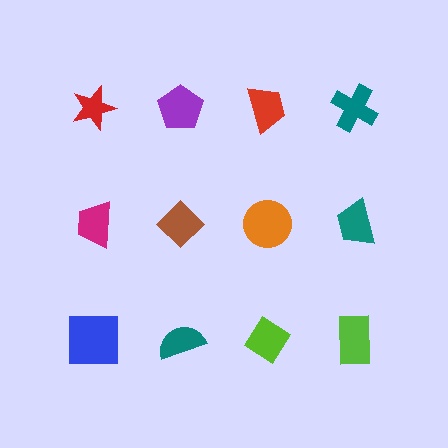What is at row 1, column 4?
A teal cross.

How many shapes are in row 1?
4 shapes.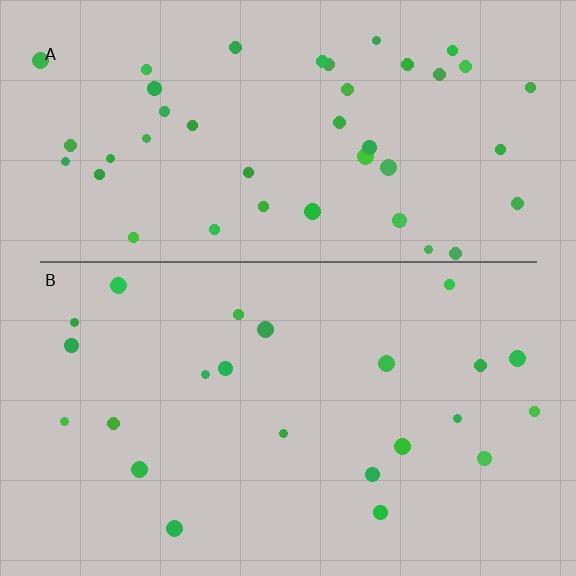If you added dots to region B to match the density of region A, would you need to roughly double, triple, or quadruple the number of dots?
Approximately double.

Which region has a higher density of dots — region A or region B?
A (the top).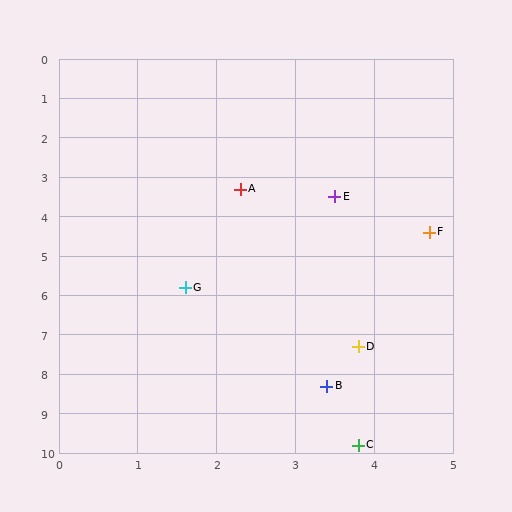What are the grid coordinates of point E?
Point E is at approximately (3.5, 3.5).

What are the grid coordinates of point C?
Point C is at approximately (3.8, 9.8).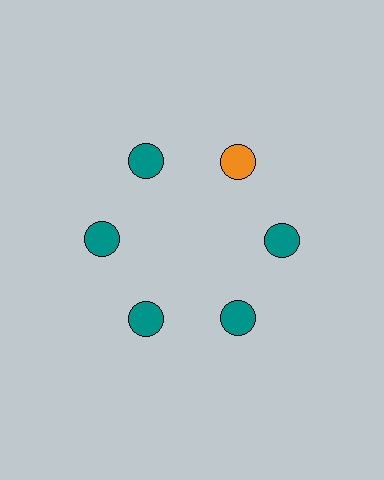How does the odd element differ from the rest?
It has a different color: orange instead of teal.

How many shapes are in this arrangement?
There are 6 shapes arranged in a ring pattern.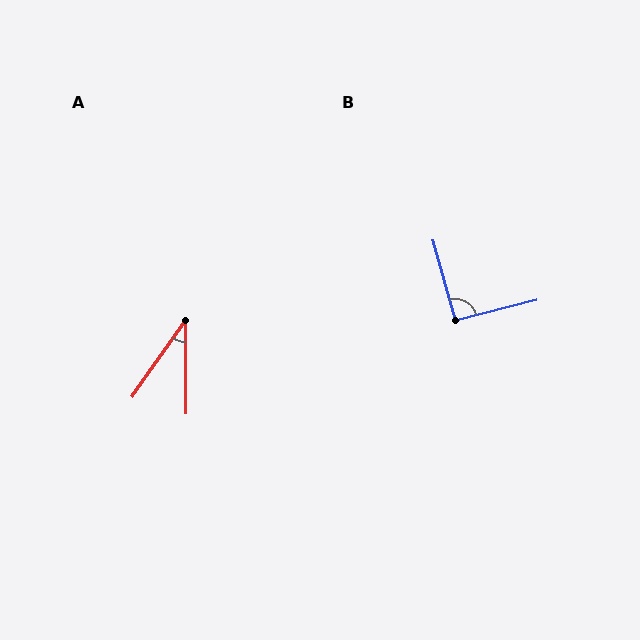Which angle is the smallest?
A, at approximately 35 degrees.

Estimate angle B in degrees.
Approximately 91 degrees.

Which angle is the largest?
B, at approximately 91 degrees.